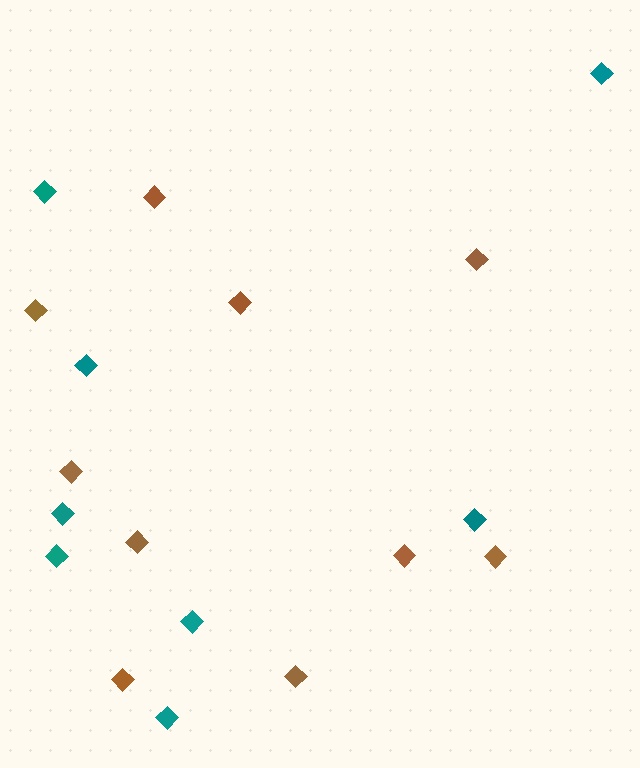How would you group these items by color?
There are 2 groups: one group of brown diamonds (10) and one group of teal diamonds (8).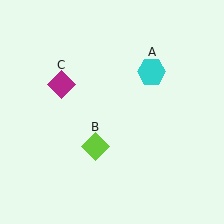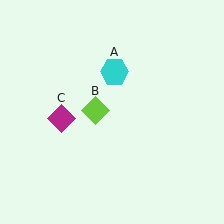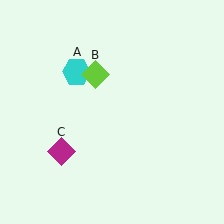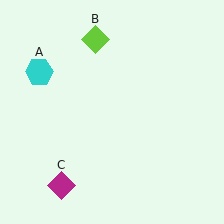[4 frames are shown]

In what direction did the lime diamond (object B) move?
The lime diamond (object B) moved up.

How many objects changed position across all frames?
3 objects changed position: cyan hexagon (object A), lime diamond (object B), magenta diamond (object C).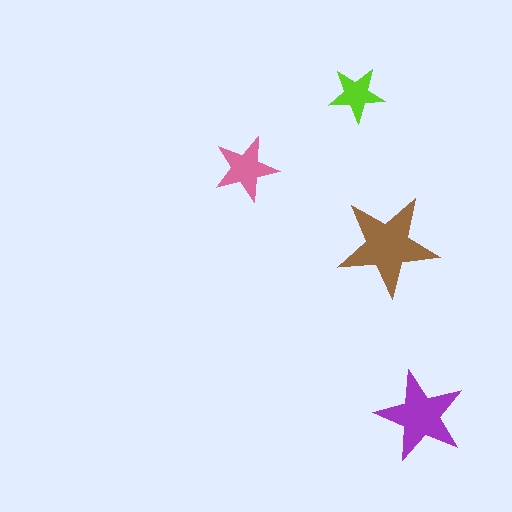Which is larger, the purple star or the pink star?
The purple one.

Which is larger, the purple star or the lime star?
The purple one.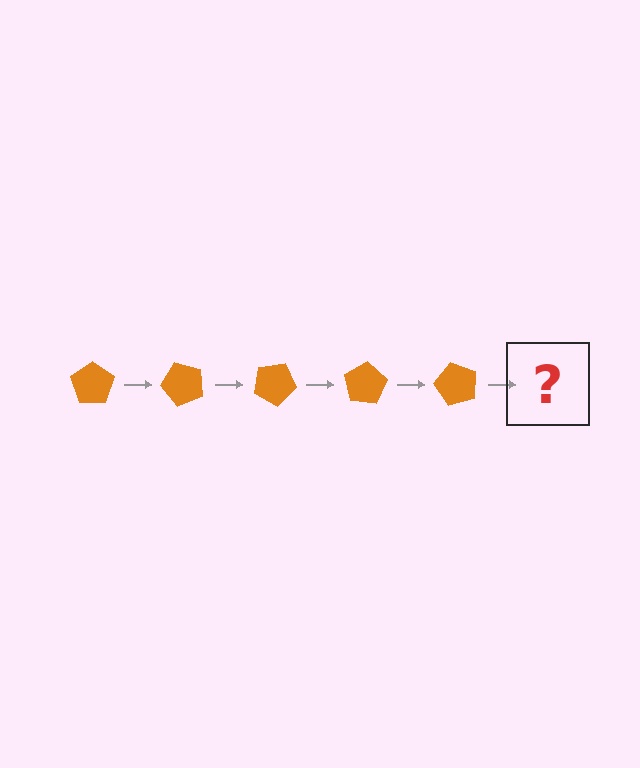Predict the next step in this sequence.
The next step is an orange pentagon rotated 250 degrees.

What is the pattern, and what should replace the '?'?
The pattern is that the pentagon rotates 50 degrees each step. The '?' should be an orange pentagon rotated 250 degrees.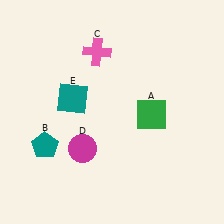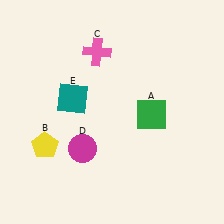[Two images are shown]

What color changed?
The pentagon (B) changed from teal in Image 1 to yellow in Image 2.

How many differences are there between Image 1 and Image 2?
There is 1 difference between the two images.